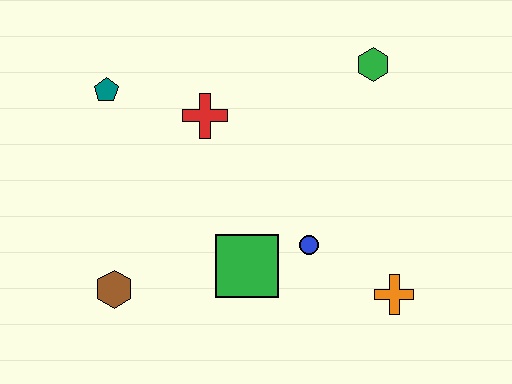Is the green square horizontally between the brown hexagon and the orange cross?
Yes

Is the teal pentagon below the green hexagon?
Yes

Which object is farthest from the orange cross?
The teal pentagon is farthest from the orange cross.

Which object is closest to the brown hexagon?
The green square is closest to the brown hexagon.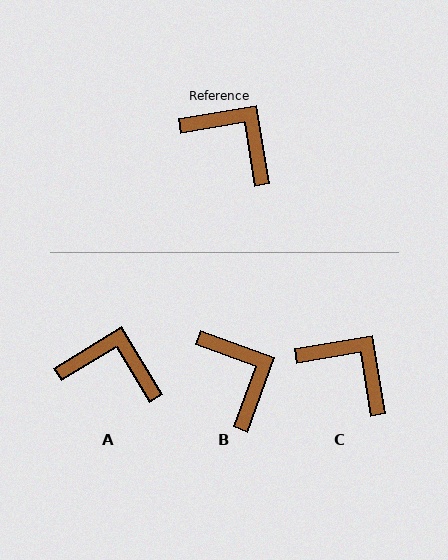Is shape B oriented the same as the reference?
No, it is off by about 30 degrees.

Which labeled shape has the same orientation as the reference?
C.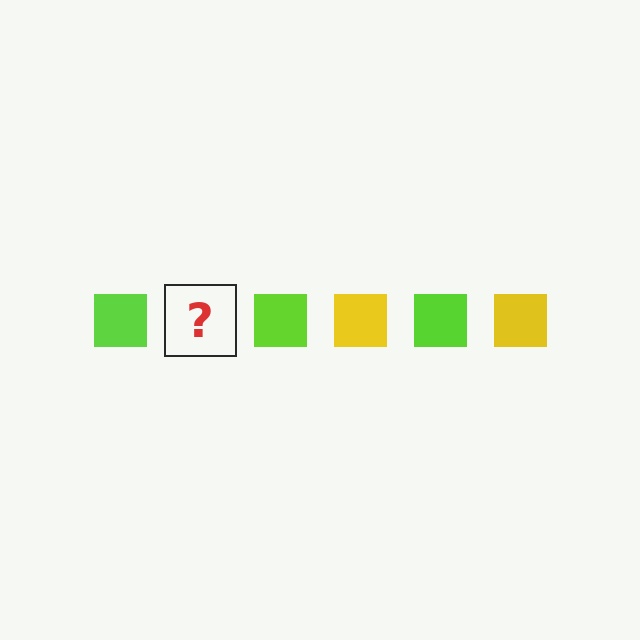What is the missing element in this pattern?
The missing element is a yellow square.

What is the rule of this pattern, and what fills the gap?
The rule is that the pattern cycles through lime, yellow squares. The gap should be filled with a yellow square.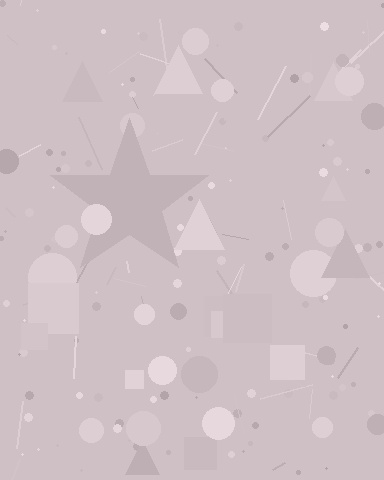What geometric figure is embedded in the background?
A star is embedded in the background.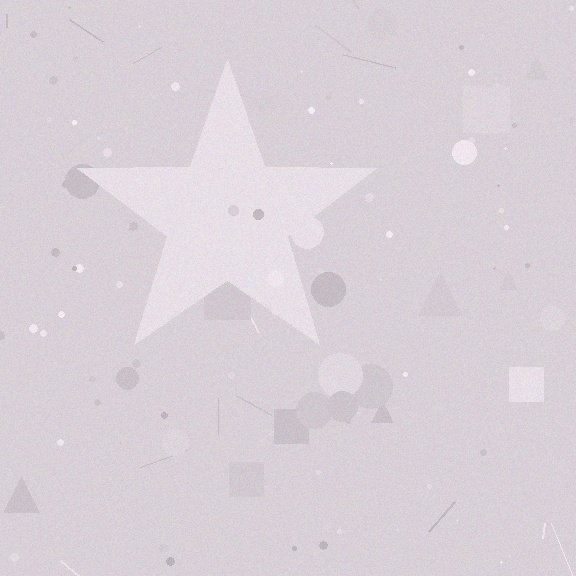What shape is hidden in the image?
A star is hidden in the image.